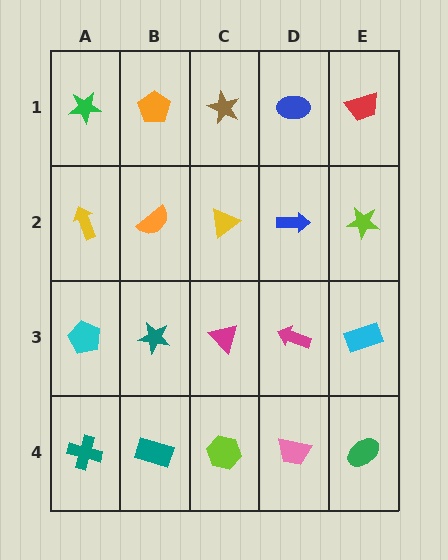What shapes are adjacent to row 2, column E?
A red trapezoid (row 1, column E), a cyan rectangle (row 3, column E), a blue arrow (row 2, column D).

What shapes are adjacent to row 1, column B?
An orange semicircle (row 2, column B), a green star (row 1, column A), a brown star (row 1, column C).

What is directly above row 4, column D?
A magenta arrow.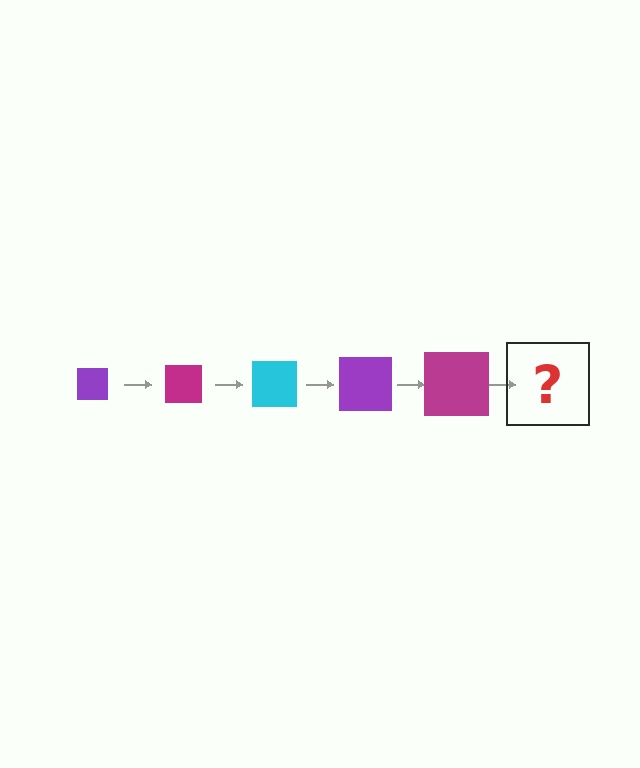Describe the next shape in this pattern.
It should be a cyan square, larger than the previous one.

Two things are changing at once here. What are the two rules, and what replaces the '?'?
The two rules are that the square grows larger each step and the color cycles through purple, magenta, and cyan. The '?' should be a cyan square, larger than the previous one.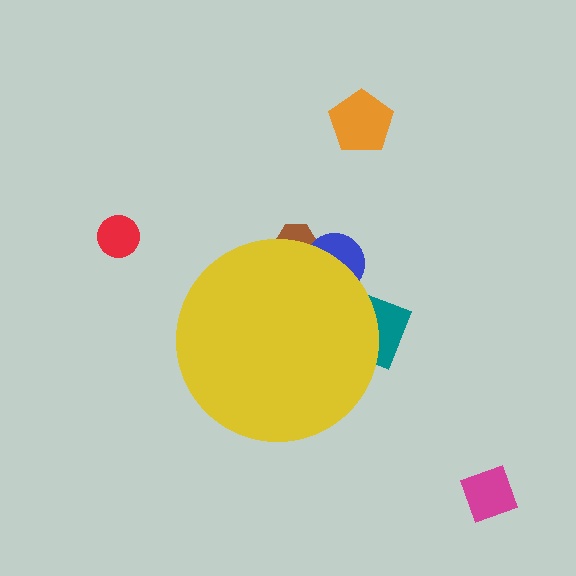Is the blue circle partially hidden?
Yes, the blue circle is partially hidden behind the yellow circle.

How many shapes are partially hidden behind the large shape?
3 shapes are partially hidden.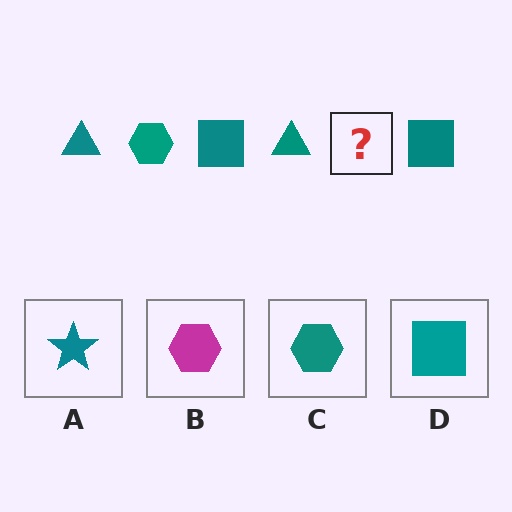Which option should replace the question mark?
Option C.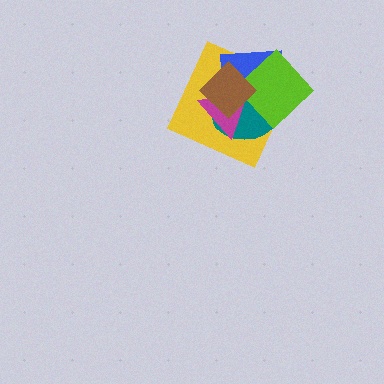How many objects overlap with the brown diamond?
5 objects overlap with the brown diamond.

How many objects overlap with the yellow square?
5 objects overlap with the yellow square.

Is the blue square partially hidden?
Yes, it is partially covered by another shape.